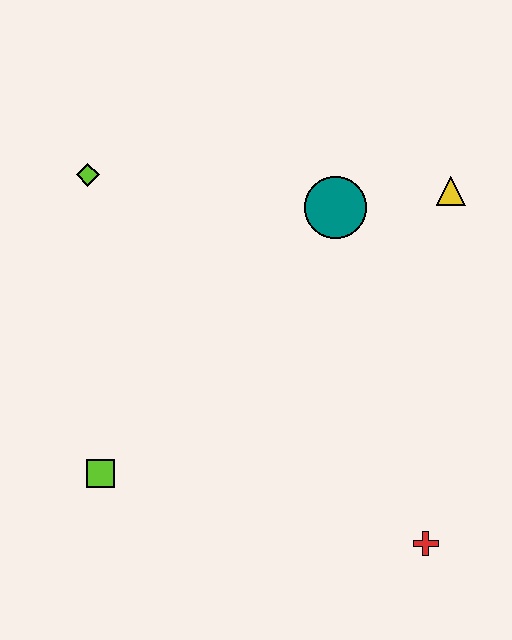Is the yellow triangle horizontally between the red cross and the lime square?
No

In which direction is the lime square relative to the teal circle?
The lime square is below the teal circle.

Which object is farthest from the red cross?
The lime diamond is farthest from the red cross.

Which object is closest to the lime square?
The lime diamond is closest to the lime square.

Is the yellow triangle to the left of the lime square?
No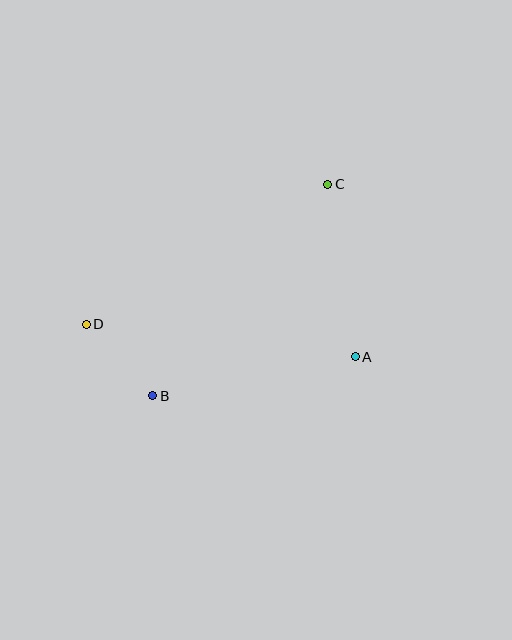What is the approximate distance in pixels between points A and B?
The distance between A and B is approximately 206 pixels.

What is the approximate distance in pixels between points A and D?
The distance between A and D is approximately 271 pixels.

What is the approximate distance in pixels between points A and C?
The distance between A and C is approximately 174 pixels.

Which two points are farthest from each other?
Points C and D are farthest from each other.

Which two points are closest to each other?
Points B and D are closest to each other.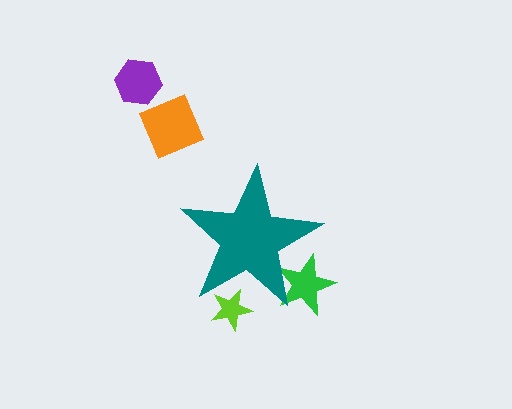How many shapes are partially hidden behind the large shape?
2 shapes are partially hidden.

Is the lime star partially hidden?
Yes, the lime star is partially hidden behind the teal star.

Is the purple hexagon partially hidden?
No, the purple hexagon is fully visible.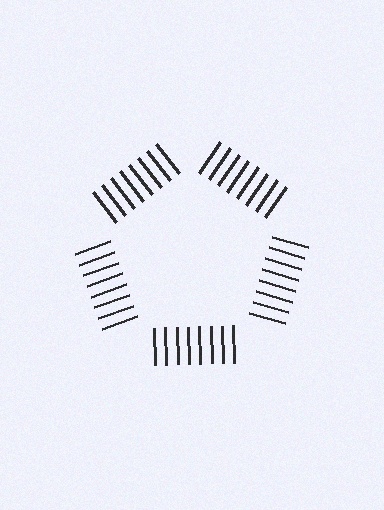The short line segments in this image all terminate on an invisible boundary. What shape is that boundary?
An illusory pentagon — the line segments terminate on its edges but no continuous stroke is drawn.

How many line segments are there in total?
40 — 8 along each of the 5 edges.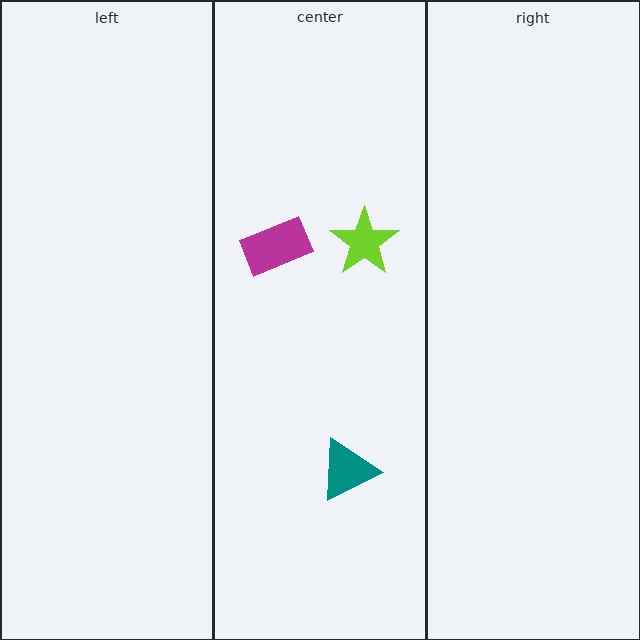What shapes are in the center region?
The teal triangle, the lime star, the magenta rectangle.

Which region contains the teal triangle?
The center region.